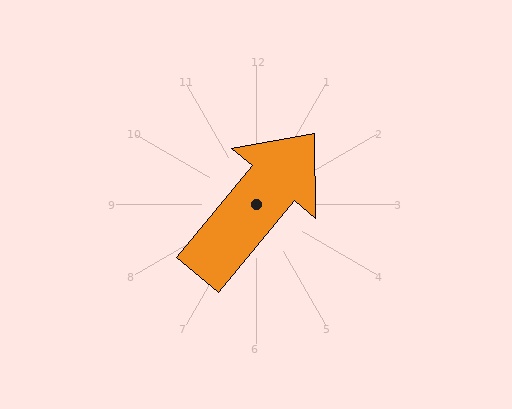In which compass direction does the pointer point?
Northeast.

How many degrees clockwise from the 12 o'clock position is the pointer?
Approximately 40 degrees.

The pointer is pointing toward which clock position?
Roughly 1 o'clock.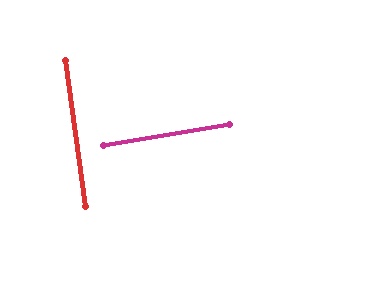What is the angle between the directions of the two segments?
Approximately 88 degrees.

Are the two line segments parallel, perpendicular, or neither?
Perpendicular — they meet at approximately 88°.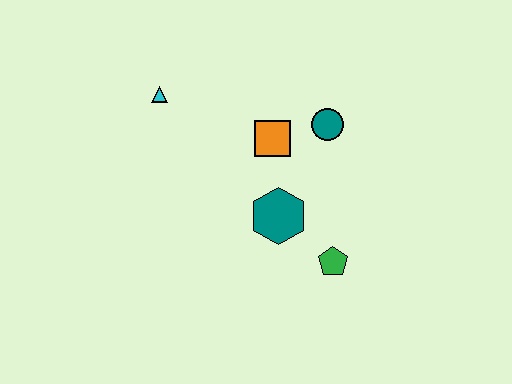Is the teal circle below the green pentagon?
No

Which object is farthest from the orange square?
The green pentagon is farthest from the orange square.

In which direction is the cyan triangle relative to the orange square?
The cyan triangle is to the left of the orange square.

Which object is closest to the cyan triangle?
The orange square is closest to the cyan triangle.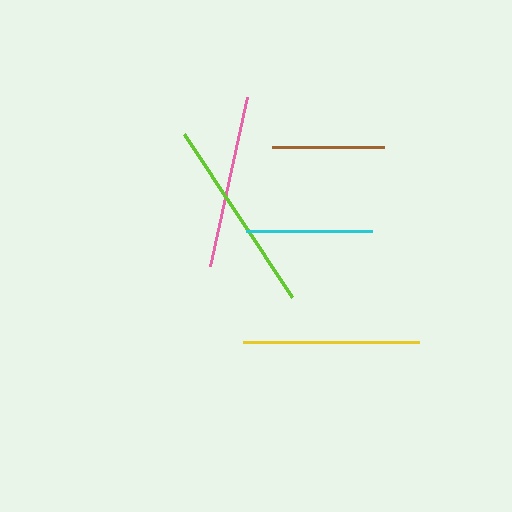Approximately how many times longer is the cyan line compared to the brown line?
The cyan line is approximately 1.1 times the length of the brown line.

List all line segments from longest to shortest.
From longest to shortest: lime, yellow, pink, cyan, brown.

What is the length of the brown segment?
The brown segment is approximately 112 pixels long.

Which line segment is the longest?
The lime line is the longest at approximately 195 pixels.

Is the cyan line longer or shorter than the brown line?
The cyan line is longer than the brown line.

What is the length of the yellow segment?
The yellow segment is approximately 175 pixels long.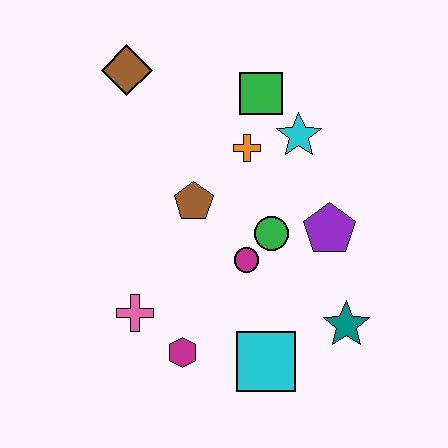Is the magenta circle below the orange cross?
Yes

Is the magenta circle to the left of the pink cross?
No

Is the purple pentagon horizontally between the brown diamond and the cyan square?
No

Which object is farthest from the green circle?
The brown diamond is farthest from the green circle.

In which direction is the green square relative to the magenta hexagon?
The green square is above the magenta hexagon.